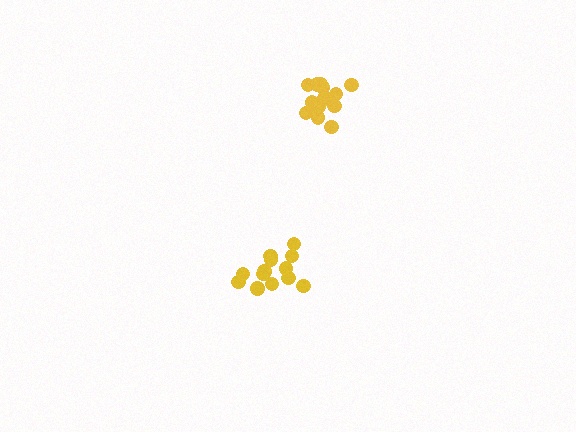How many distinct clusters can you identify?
There are 2 distinct clusters.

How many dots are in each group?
Group 1: 13 dots, Group 2: 13 dots (26 total).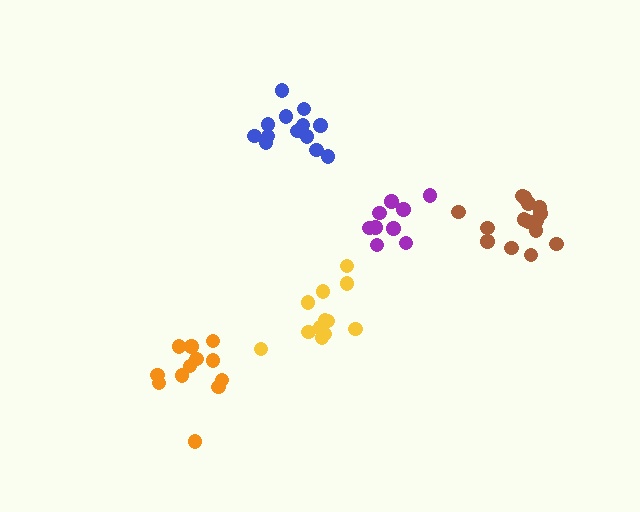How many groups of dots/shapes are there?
There are 5 groups.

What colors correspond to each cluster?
The clusters are colored: purple, yellow, orange, blue, brown.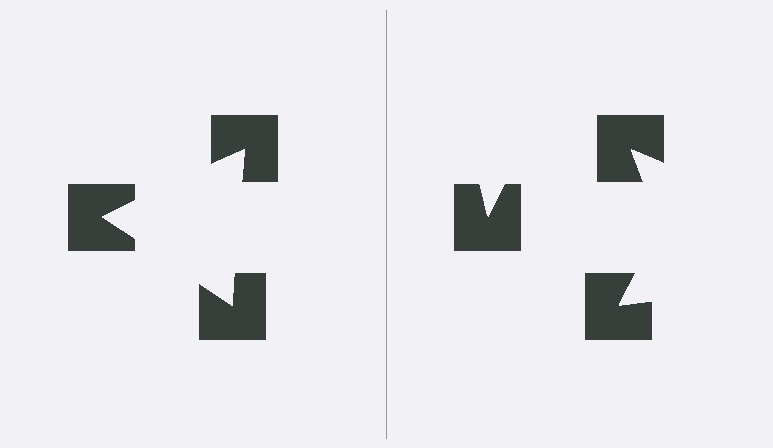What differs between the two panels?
The notched squares are positioned identically on both sides; only the wedge orientations differ. On the left they align to a triangle; on the right they are misaligned.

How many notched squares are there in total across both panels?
6 — 3 on each side.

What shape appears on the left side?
An illusory triangle.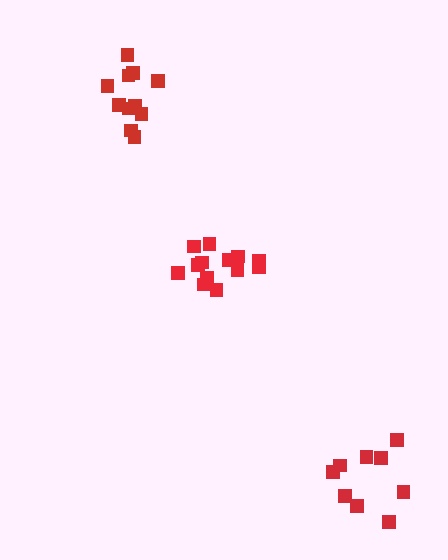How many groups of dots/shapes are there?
There are 3 groups.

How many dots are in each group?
Group 1: 13 dots, Group 2: 9 dots, Group 3: 11 dots (33 total).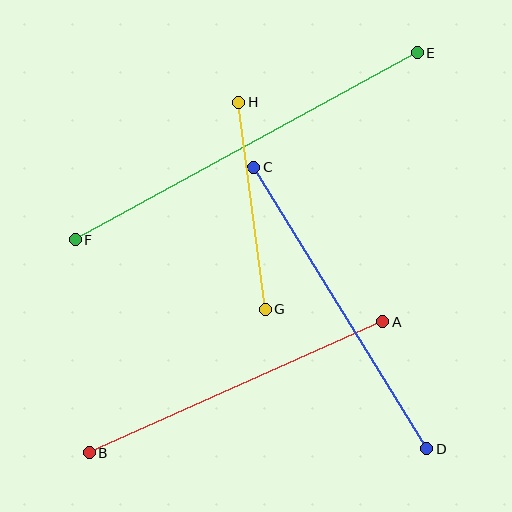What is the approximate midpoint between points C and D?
The midpoint is at approximately (340, 308) pixels.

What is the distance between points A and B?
The distance is approximately 322 pixels.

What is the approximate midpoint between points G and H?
The midpoint is at approximately (252, 206) pixels.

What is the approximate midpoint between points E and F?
The midpoint is at approximately (246, 146) pixels.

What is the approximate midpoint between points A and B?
The midpoint is at approximately (236, 387) pixels.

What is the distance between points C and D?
The distance is approximately 330 pixels.